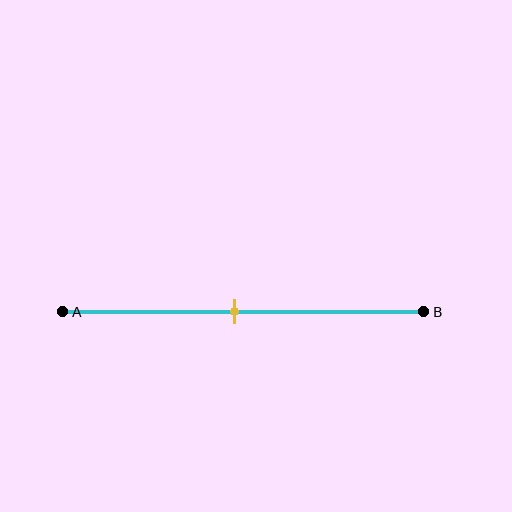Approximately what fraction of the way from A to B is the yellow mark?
The yellow mark is approximately 45% of the way from A to B.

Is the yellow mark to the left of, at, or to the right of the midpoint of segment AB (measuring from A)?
The yellow mark is approximately at the midpoint of segment AB.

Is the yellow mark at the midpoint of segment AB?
Yes, the mark is approximately at the midpoint.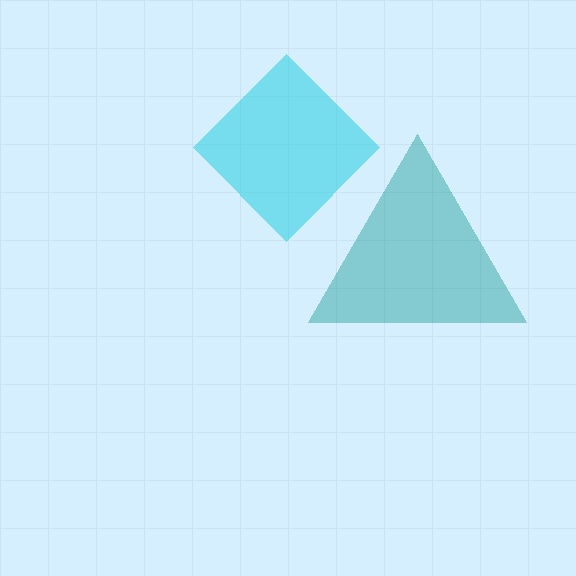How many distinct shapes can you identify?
There are 2 distinct shapes: a cyan diamond, a teal triangle.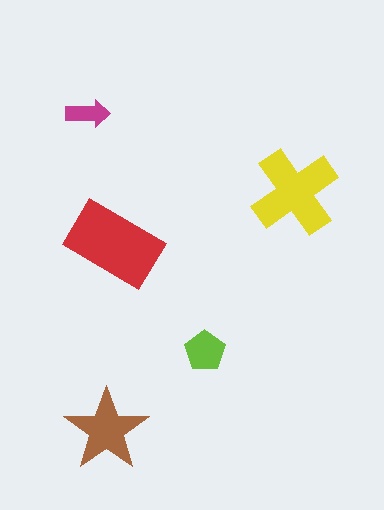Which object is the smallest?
The magenta arrow.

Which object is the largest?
The red rectangle.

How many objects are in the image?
There are 5 objects in the image.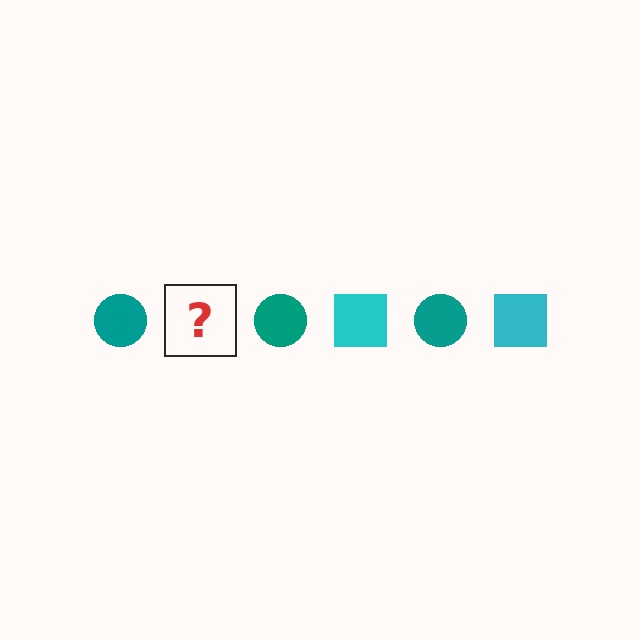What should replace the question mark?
The question mark should be replaced with a cyan square.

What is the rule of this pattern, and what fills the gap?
The rule is that the pattern alternates between teal circle and cyan square. The gap should be filled with a cyan square.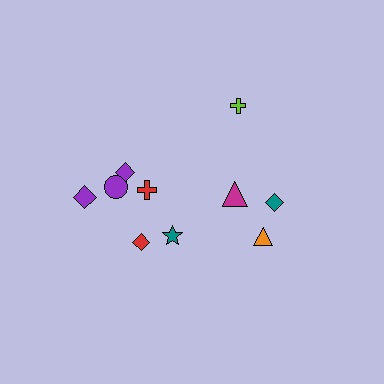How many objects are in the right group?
There are 4 objects.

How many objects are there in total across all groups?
There are 10 objects.